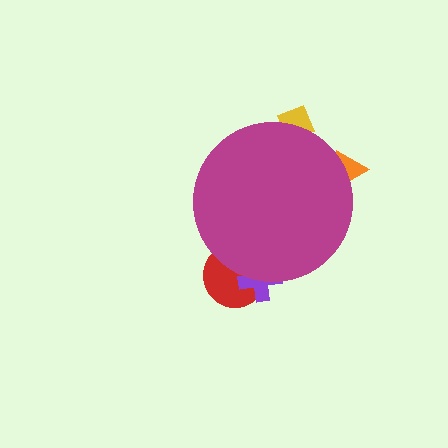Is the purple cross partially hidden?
Yes, the purple cross is partially hidden behind the magenta circle.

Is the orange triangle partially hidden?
Yes, the orange triangle is partially hidden behind the magenta circle.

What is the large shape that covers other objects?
A magenta circle.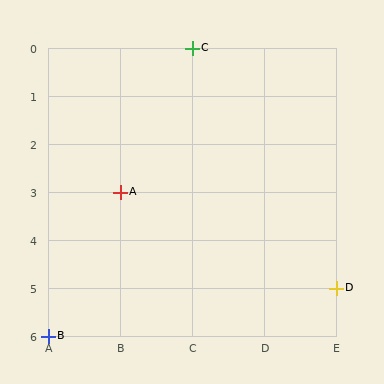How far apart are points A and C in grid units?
Points A and C are 1 column and 3 rows apart (about 3.2 grid units diagonally).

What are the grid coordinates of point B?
Point B is at grid coordinates (A, 6).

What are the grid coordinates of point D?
Point D is at grid coordinates (E, 5).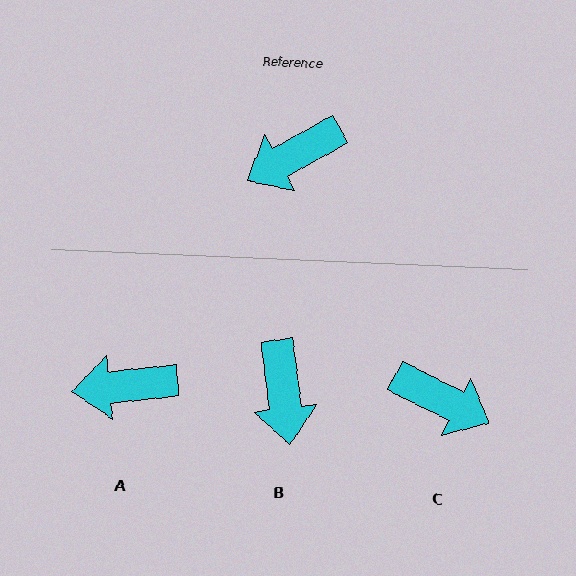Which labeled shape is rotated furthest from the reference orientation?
C, about 124 degrees away.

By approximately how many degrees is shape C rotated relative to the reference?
Approximately 124 degrees counter-clockwise.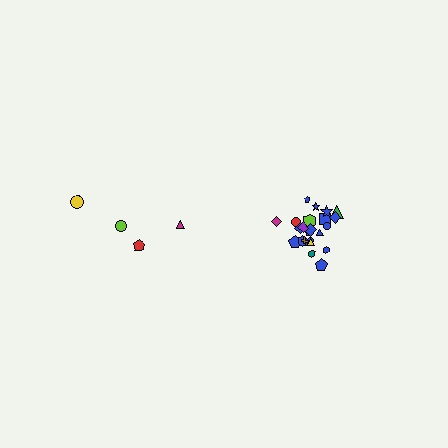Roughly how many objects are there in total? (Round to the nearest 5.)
Roughly 30 objects in total.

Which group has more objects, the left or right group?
The right group.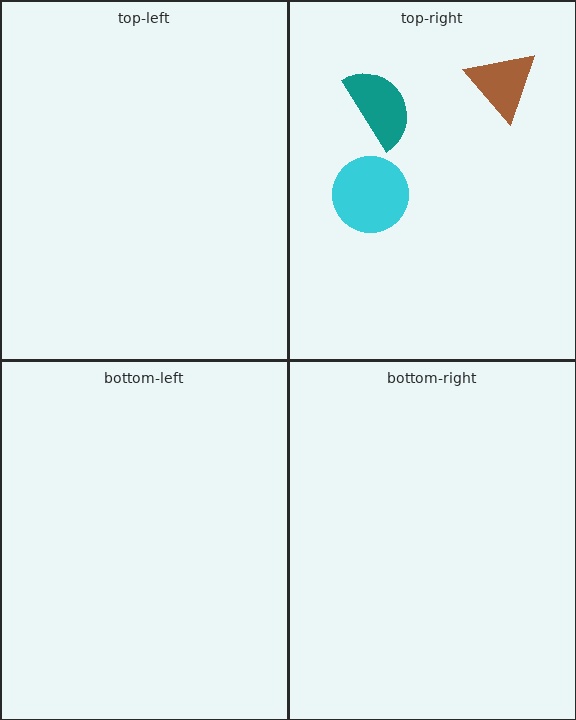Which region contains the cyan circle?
The top-right region.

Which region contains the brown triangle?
The top-right region.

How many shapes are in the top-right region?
3.